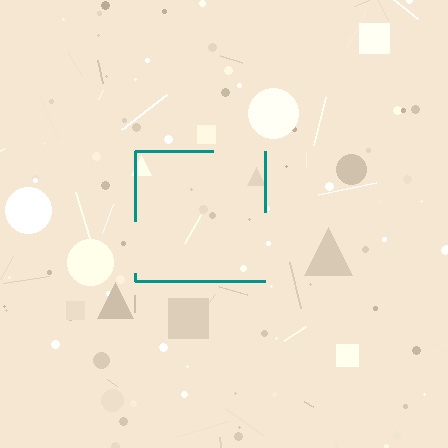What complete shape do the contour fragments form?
The contour fragments form a square.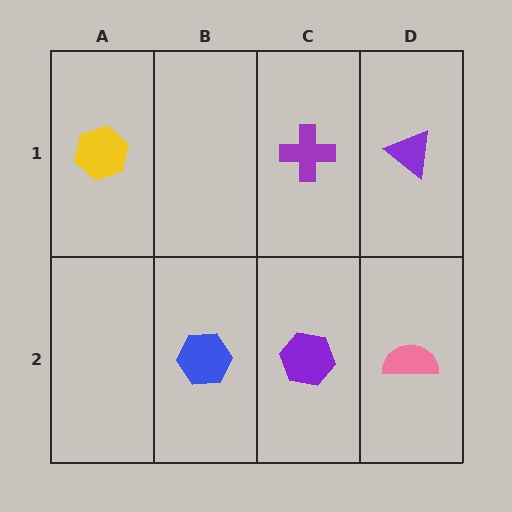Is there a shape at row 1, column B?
No, that cell is empty.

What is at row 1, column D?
A purple triangle.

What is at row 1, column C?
A purple cross.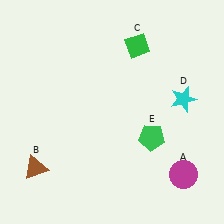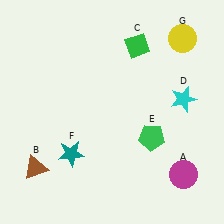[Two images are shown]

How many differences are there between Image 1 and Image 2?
There are 2 differences between the two images.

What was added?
A teal star (F), a yellow circle (G) were added in Image 2.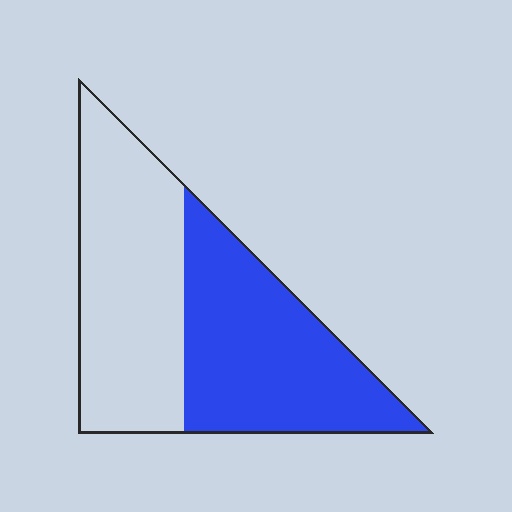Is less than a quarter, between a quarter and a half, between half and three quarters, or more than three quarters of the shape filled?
Between a quarter and a half.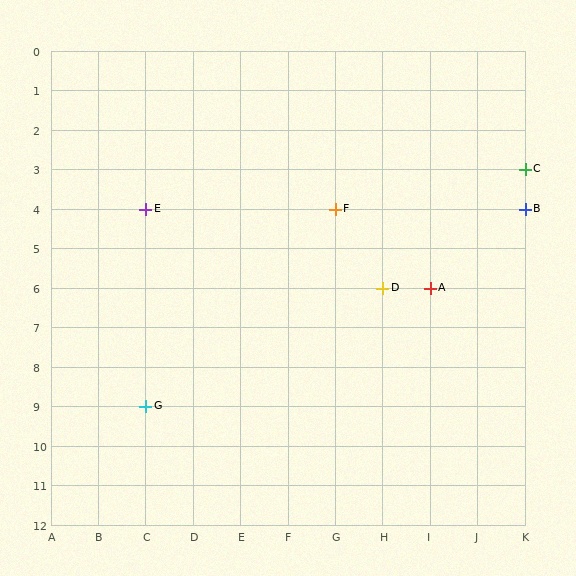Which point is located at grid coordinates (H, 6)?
Point D is at (H, 6).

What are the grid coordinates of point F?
Point F is at grid coordinates (G, 4).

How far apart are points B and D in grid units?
Points B and D are 3 columns and 2 rows apart (about 3.6 grid units diagonally).